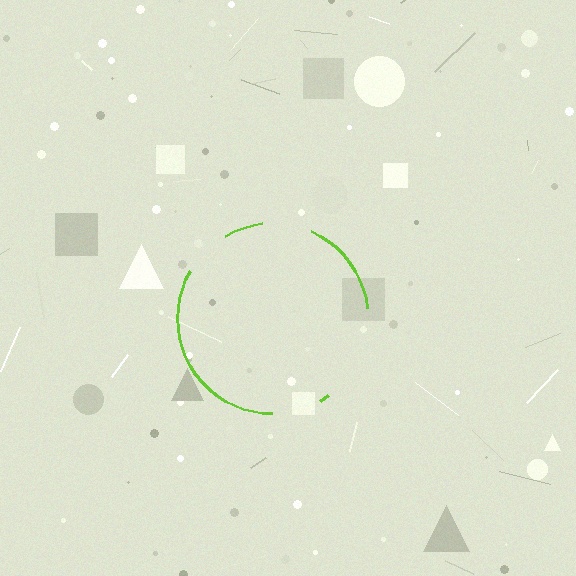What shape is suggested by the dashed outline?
The dashed outline suggests a circle.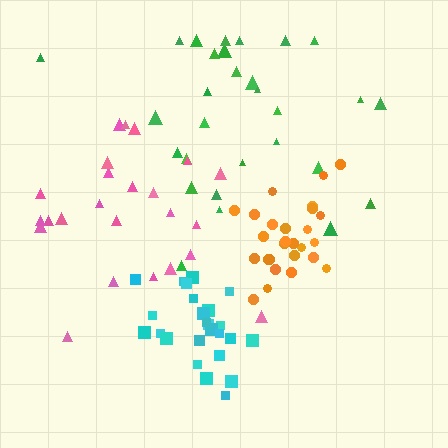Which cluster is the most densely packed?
Cyan.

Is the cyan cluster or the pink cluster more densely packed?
Cyan.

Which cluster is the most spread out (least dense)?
Green.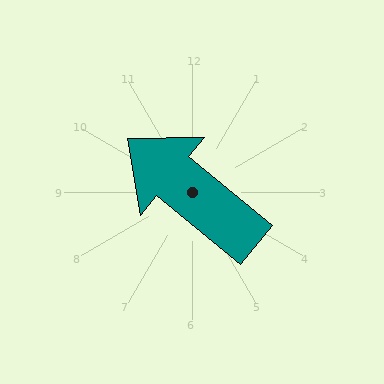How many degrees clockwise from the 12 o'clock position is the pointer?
Approximately 309 degrees.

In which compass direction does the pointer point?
Northwest.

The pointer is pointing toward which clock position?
Roughly 10 o'clock.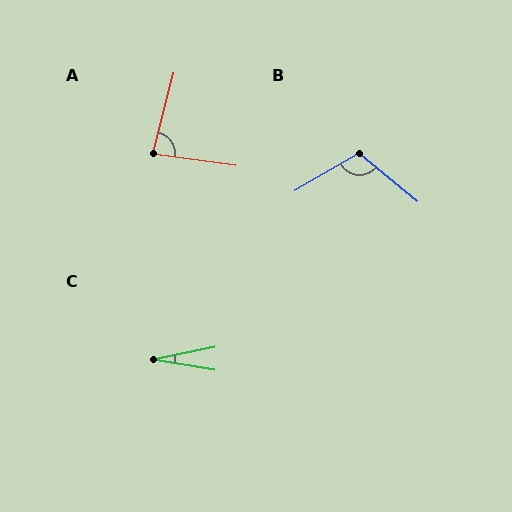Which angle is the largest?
B, at approximately 110 degrees.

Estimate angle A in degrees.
Approximately 83 degrees.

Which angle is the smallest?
C, at approximately 21 degrees.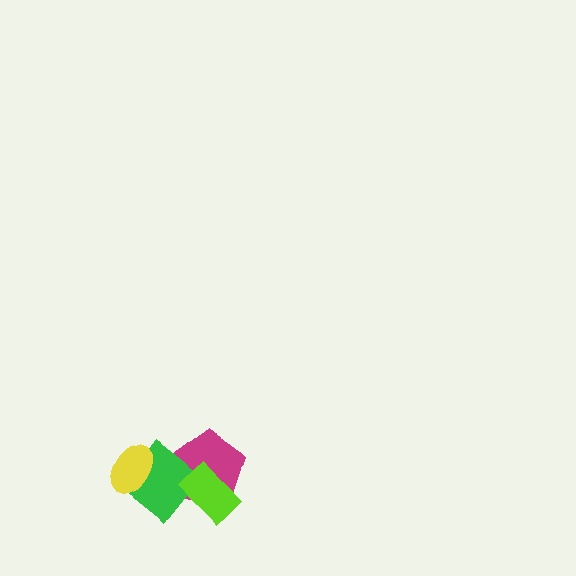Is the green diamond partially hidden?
Yes, it is partially covered by another shape.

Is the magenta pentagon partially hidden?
Yes, it is partially covered by another shape.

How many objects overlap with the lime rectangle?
2 objects overlap with the lime rectangle.